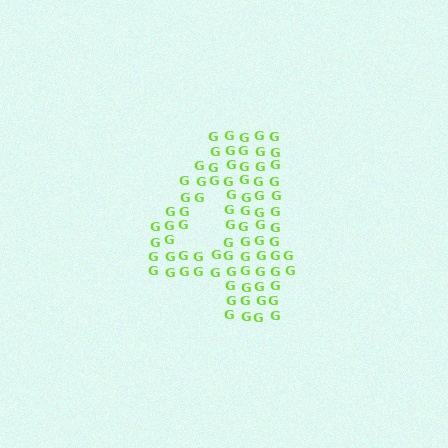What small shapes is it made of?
It is made of small letter G's.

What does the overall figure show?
The overall figure shows the digit 4.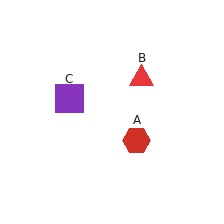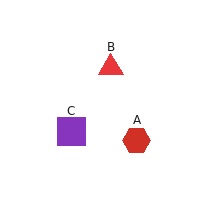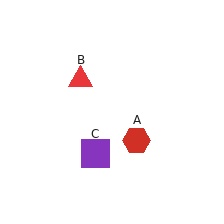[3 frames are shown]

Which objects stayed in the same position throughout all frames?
Red hexagon (object A) remained stationary.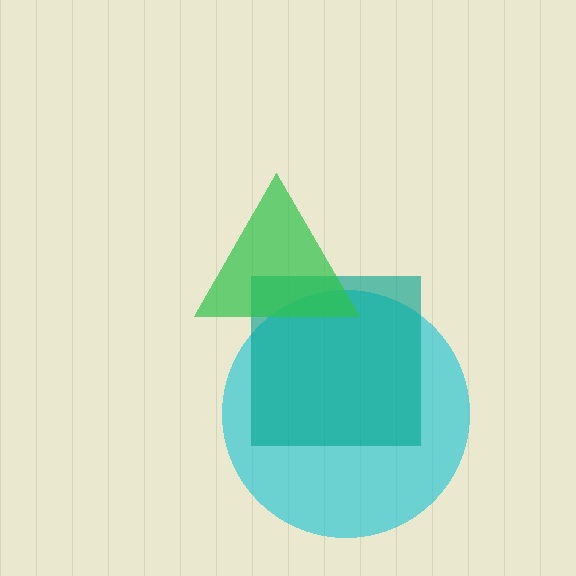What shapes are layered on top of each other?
The layered shapes are: a cyan circle, a teal square, a green triangle.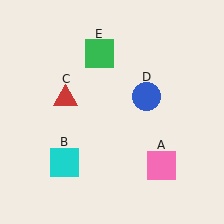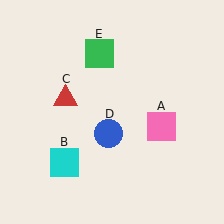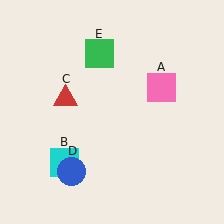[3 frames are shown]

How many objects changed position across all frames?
2 objects changed position: pink square (object A), blue circle (object D).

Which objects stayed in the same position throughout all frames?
Cyan square (object B) and red triangle (object C) and green square (object E) remained stationary.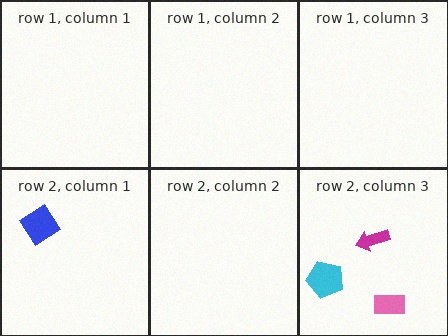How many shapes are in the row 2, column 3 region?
3.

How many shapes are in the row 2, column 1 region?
1.